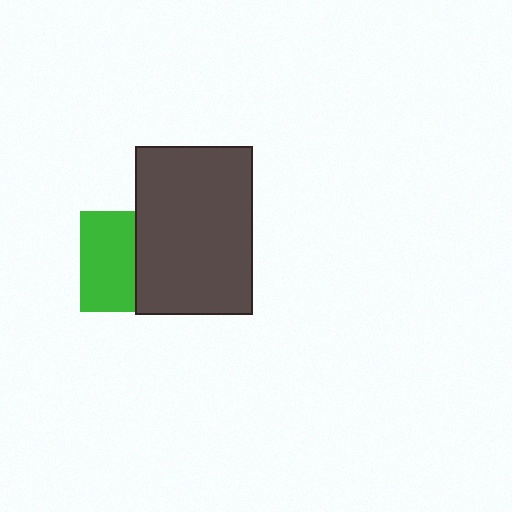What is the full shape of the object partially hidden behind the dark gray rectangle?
The partially hidden object is a green square.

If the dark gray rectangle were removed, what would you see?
You would see the complete green square.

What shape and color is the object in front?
The object in front is a dark gray rectangle.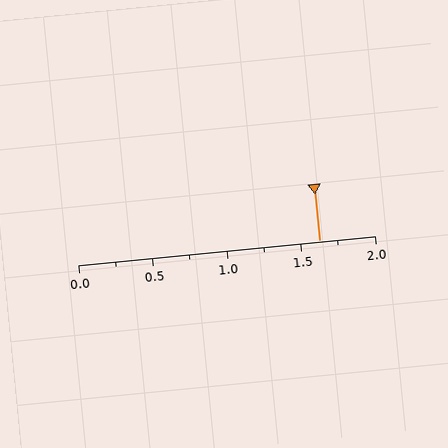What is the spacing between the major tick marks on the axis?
The major ticks are spaced 0.5 apart.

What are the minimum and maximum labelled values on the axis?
The axis runs from 0.0 to 2.0.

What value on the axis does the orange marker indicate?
The marker indicates approximately 1.62.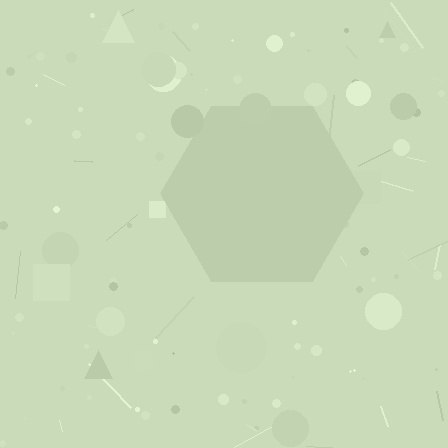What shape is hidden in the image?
A hexagon is hidden in the image.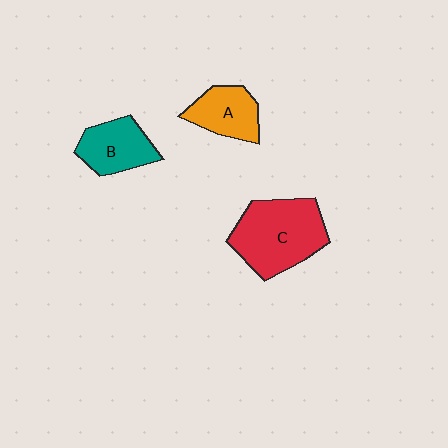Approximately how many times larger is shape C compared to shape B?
Approximately 1.7 times.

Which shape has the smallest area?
Shape A (orange).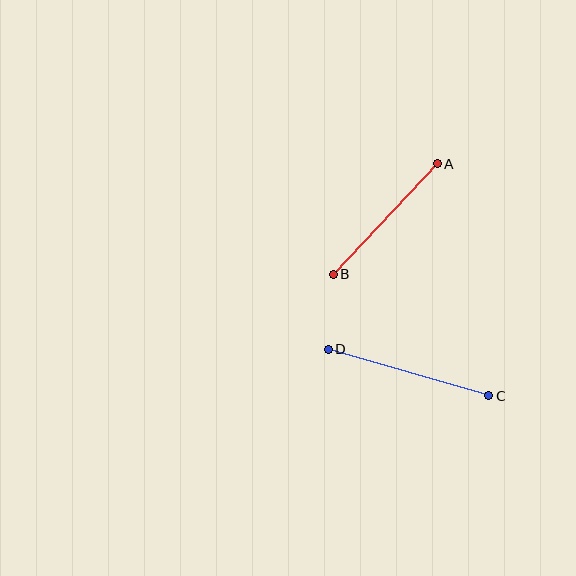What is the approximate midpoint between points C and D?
The midpoint is at approximately (409, 372) pixels.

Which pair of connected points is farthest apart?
Points C and D are farthest apart.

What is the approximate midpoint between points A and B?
The midpoint is at approximately (385, 219) pixels.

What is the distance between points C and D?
The distance is approximately 167 pixels.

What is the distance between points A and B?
The distance is approximately 152 pixels.